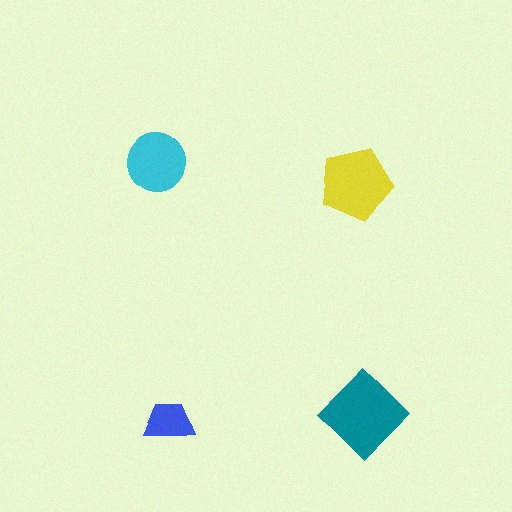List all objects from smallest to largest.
The blue trapezoid, the cyan circle, the yellow pentagon, the teal diamond.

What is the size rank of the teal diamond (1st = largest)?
1st.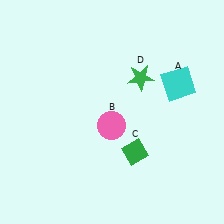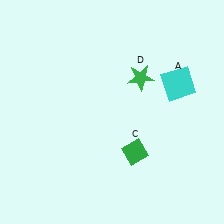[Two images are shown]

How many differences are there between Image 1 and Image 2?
There is 1 difference between the two images.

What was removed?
The pink circle (B) was removed in Image 2.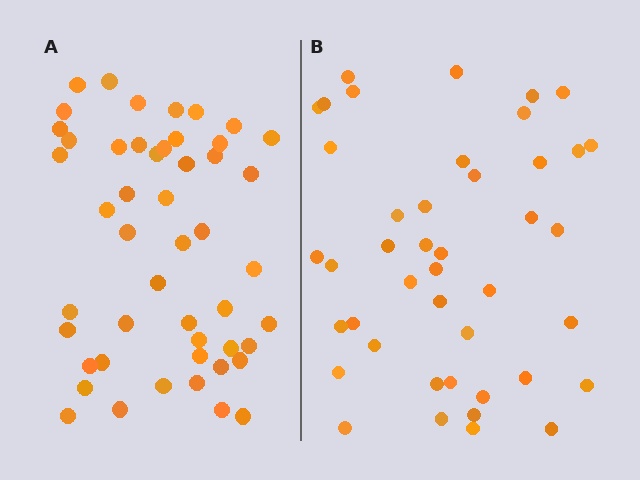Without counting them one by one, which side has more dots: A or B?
Region A (the left region) has more dots.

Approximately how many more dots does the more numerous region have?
Region A has about 6 more dots than region B.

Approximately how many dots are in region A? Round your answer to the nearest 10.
About 50 dots. (The exact count is 49, which rounds to 50.)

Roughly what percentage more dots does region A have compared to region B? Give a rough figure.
About 15% more.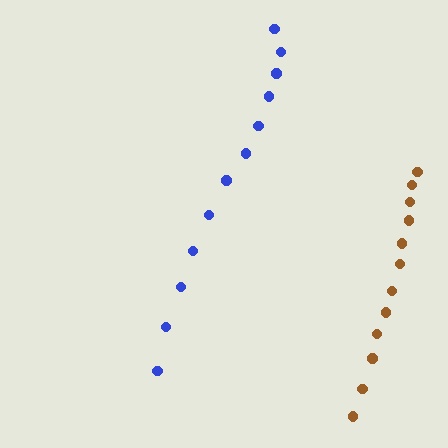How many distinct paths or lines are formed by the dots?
There are 2 distinct paths.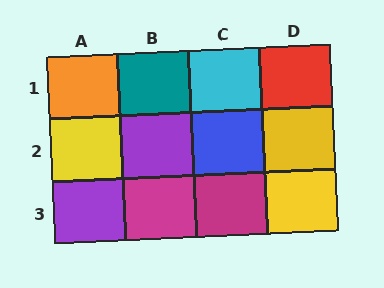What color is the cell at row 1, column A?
Orange.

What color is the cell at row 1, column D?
Red.